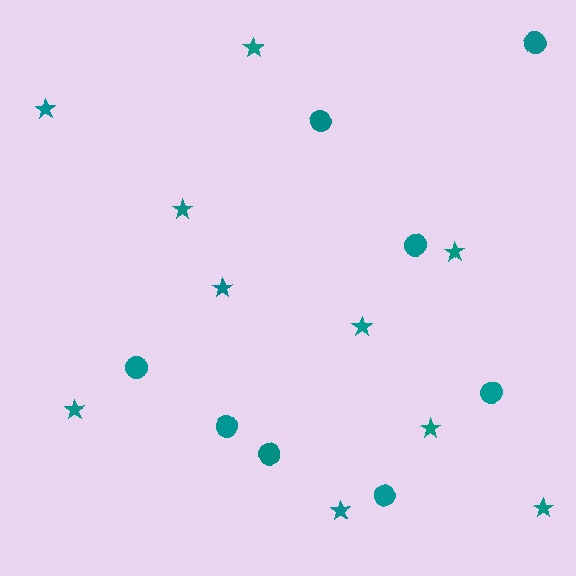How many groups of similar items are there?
There are 2 groups: one group of circles (8) and one group of stars (10).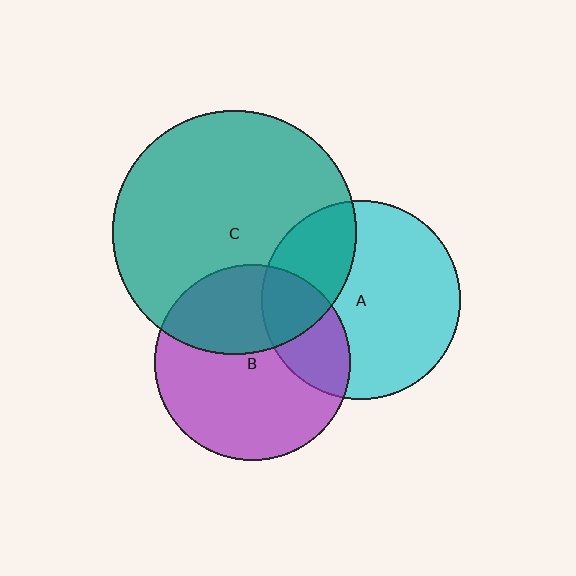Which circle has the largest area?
Circle C (teal).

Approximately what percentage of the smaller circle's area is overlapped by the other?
Approximately 35%.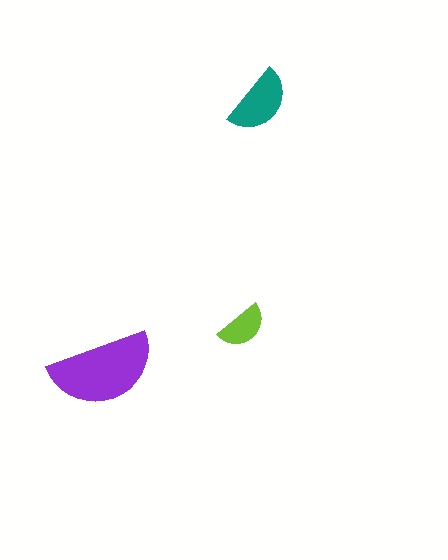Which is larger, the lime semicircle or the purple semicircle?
The purple one.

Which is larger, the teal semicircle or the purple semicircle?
The purple one.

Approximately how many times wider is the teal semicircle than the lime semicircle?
About 1.5 times wider.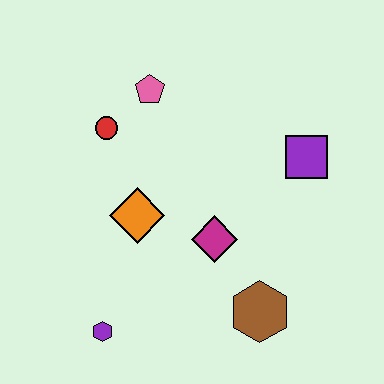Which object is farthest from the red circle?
The brown hexagon is farthest from the red circle.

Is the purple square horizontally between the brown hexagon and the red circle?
No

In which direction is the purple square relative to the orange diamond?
The purple square is to the right of the orange diamond.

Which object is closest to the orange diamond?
The magenta diamond is closest to the orange diamond.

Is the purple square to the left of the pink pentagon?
No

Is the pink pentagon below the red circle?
No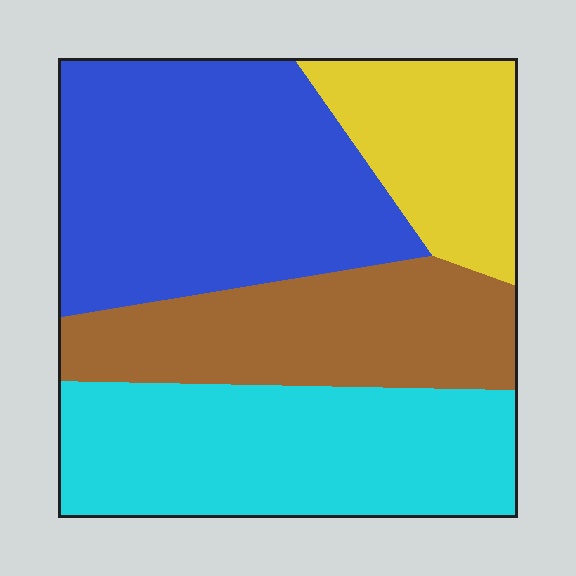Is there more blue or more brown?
Blue.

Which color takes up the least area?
Yellow, at roughly 15%.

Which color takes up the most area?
Blue, at roughly 35%.